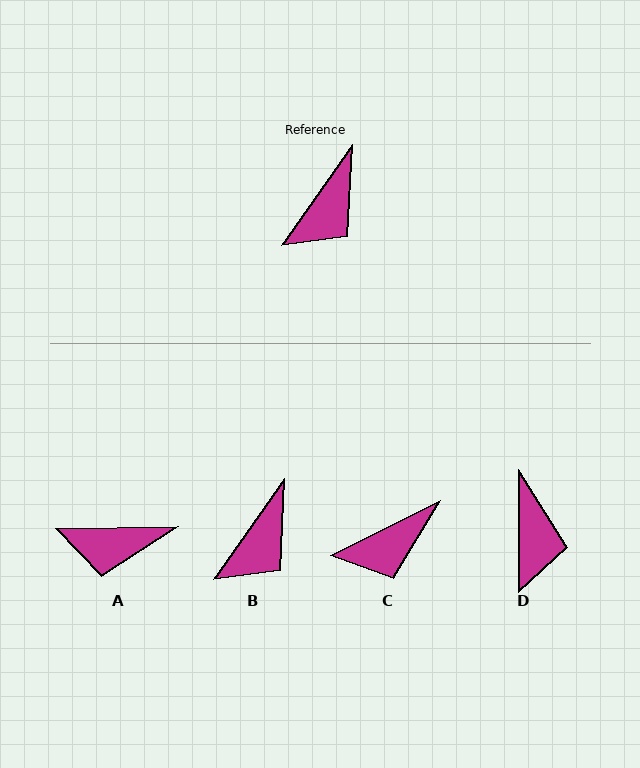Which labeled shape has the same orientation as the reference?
B.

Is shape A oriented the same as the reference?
No, it is off by about 54 degrees.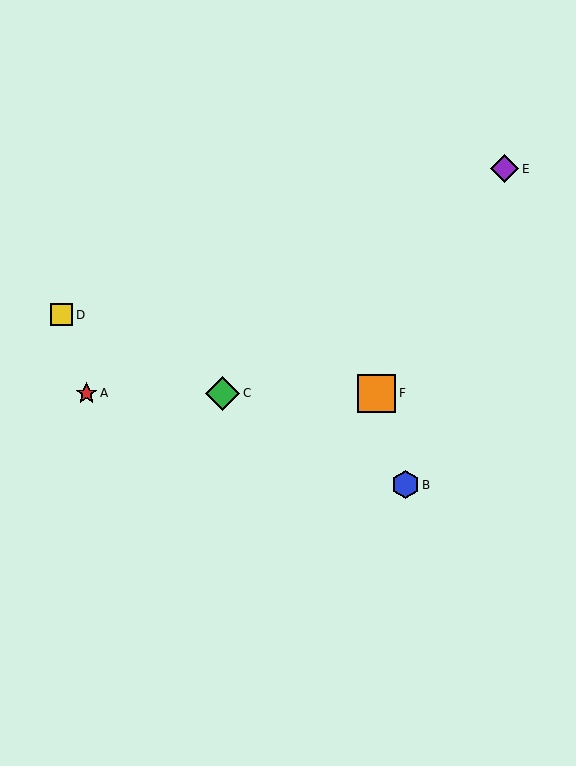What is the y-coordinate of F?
Object F is at y≈393.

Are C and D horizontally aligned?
No, C is at y≈393 and D is at y≈315.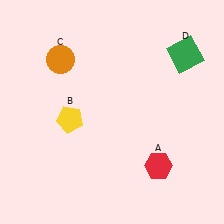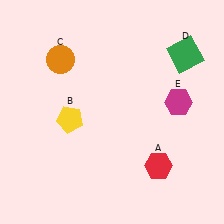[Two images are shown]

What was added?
A magenta hexagon (E) was added in Image 2.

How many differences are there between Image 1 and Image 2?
There is 1 difference between the two images.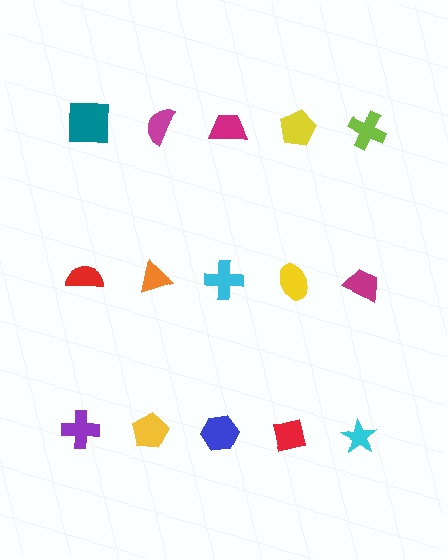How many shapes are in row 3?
5 shapes.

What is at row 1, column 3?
A magenta trapezoid.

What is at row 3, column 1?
A purple cross.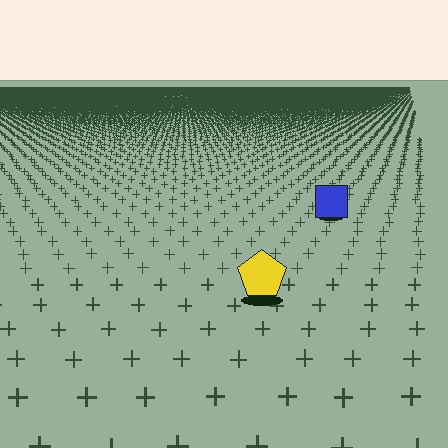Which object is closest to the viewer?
The yellow pentagon is closest. The texture marks near it are larger and more spread out.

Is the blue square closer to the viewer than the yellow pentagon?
No. The yellow pentagon is closer — you can tell from the texture gradient: the ground texture is coarser near it.